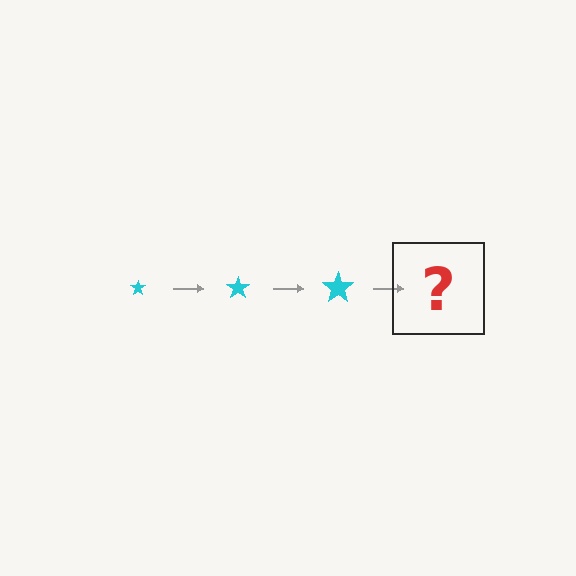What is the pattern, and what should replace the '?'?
The pattern is that the star gets progressively larger each step. The '?' should be a cyan star, larger than the previous one.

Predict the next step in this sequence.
The next step is a cyan star, larger than the previous one.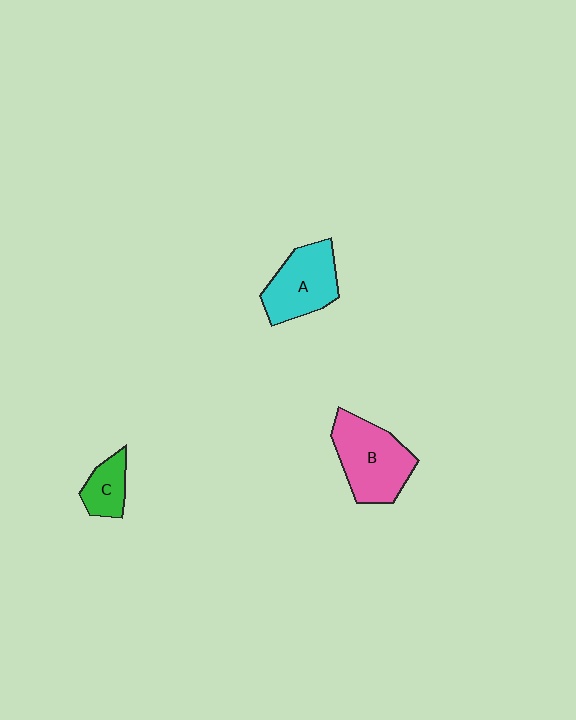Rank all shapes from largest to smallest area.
From largest to smallest: B (pink), A (cyan), C (green).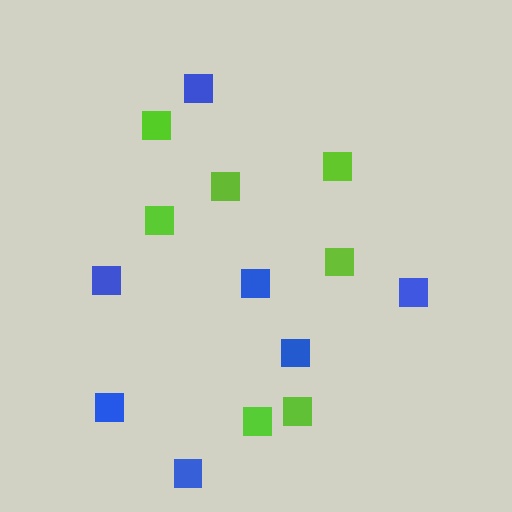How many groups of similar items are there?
There are 2 groups: one group of blue squares (7) and one group of lime squares (7).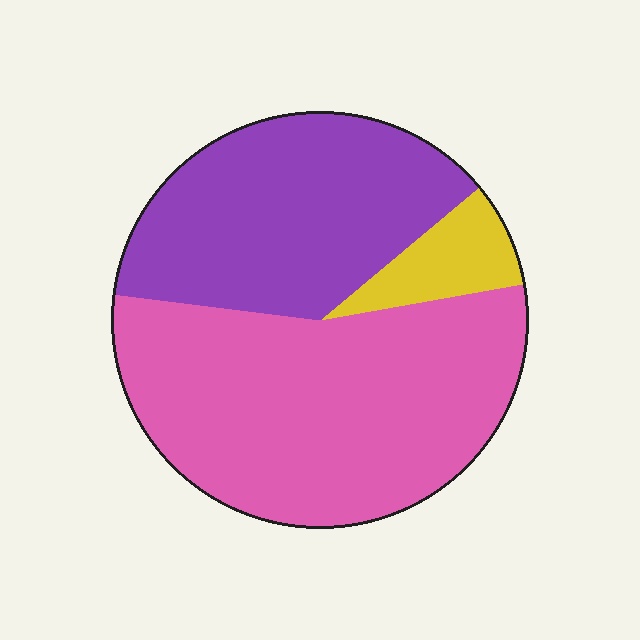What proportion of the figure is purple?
Purple takes up between a third and a half of the figure.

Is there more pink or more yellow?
Pink.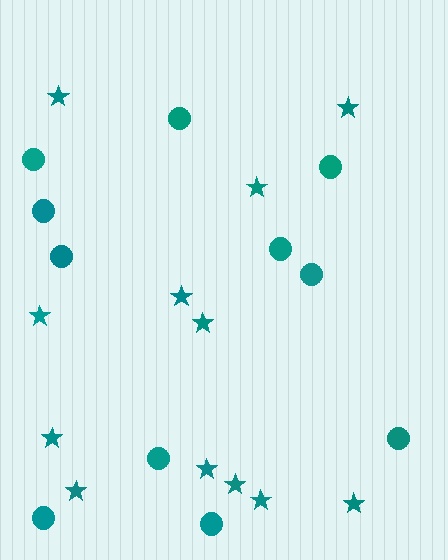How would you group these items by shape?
There are 2 groups: one group of stars (12) and one group of circles (11).